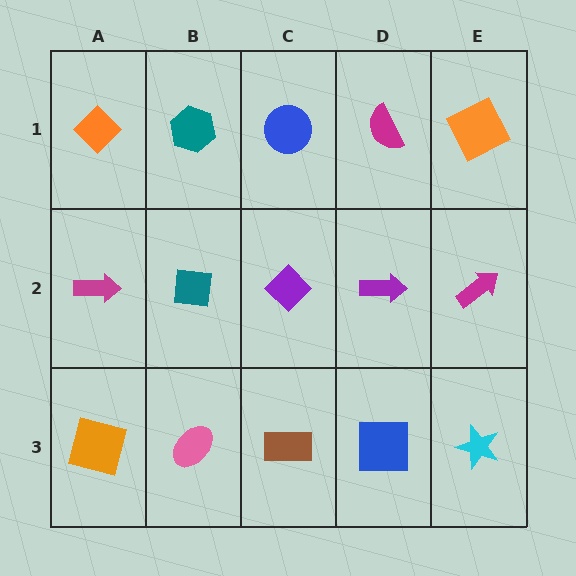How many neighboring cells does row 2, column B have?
4.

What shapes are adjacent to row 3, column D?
A purple arrow (row 2, column D), a brown rectangle (row 3, column C), a cyan star (row 3, column E).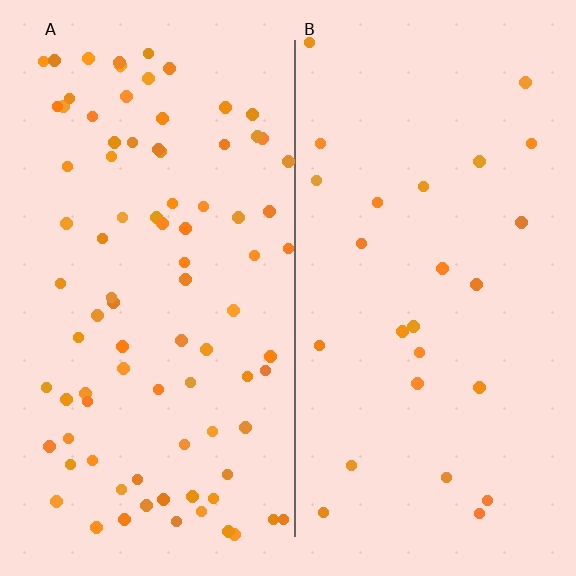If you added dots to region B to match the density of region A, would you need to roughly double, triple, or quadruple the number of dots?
Approximately triple.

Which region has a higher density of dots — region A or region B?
A (the left).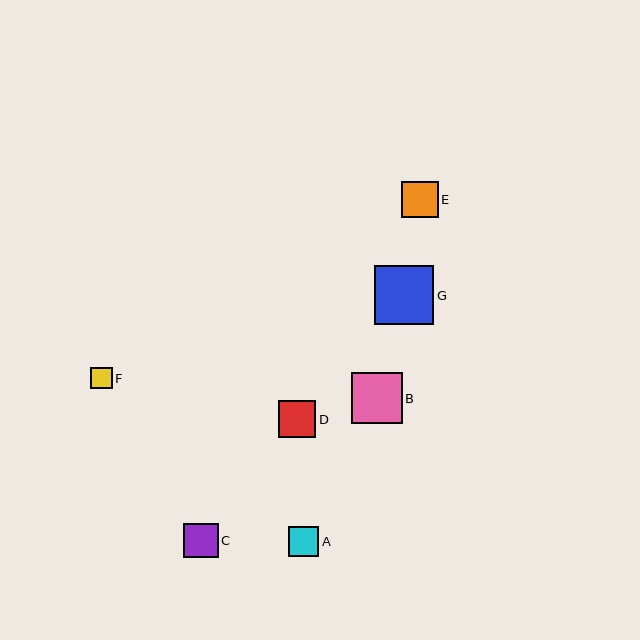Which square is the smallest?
Square F is the smallest with a size of approximately 21 pixels.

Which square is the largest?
Square G is the largest with a size of approximately 59 pixels.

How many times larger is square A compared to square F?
Square A is approximately 1.4 times the size of square F.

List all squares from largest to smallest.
From largest to smallest: G, B, D, E, C, A, F.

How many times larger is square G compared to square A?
Square G is approximately 1.9 times the size of square A.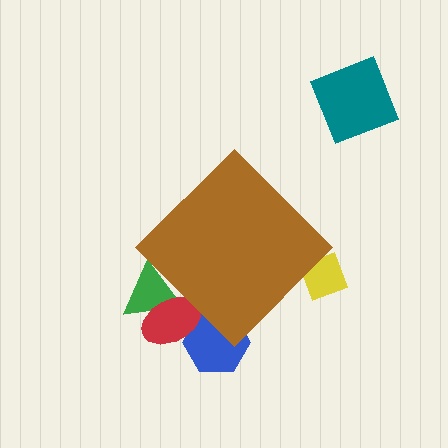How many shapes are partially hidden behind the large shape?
4 shapes are partially hidden.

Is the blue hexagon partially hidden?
Yes, the blue hexagon is partially hidden behind the brown diamond.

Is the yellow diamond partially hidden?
Yes, the yellow diamond is partially hidden behind the brown diamond.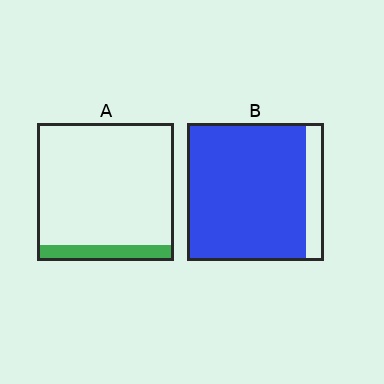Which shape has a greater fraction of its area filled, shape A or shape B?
Shape B.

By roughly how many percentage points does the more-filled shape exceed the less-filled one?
By roughly 75 percentage points (B over A).